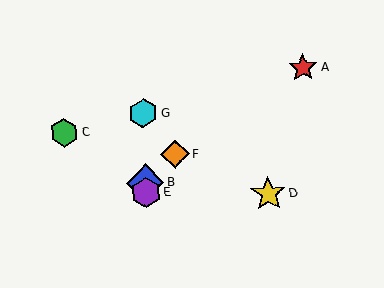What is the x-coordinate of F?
Object F is at x≈175.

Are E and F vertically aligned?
No, E is at x≈146 and F is at x≈175.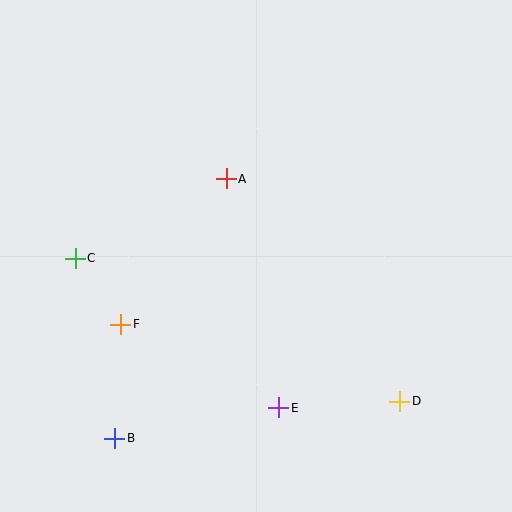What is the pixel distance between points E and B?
The distance between E and B is 167 pixels.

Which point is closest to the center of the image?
Point A at (226, 179) is closest to the center.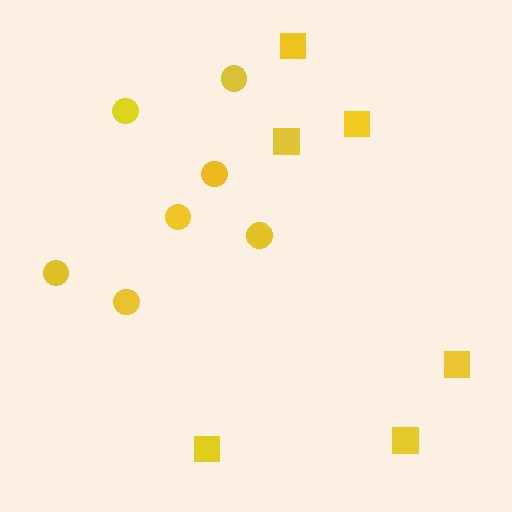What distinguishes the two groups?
There are 2 groups: one group of squares (6) and one group of circles (7).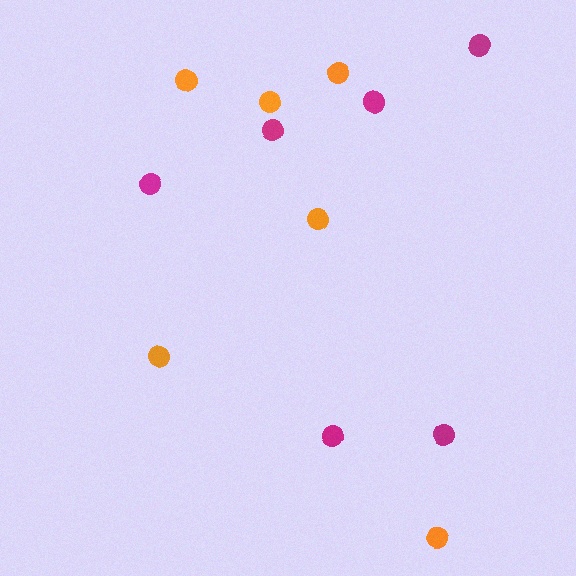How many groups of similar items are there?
There are 2 groups: one group of magenta circles (6) and one group of orange circles (6).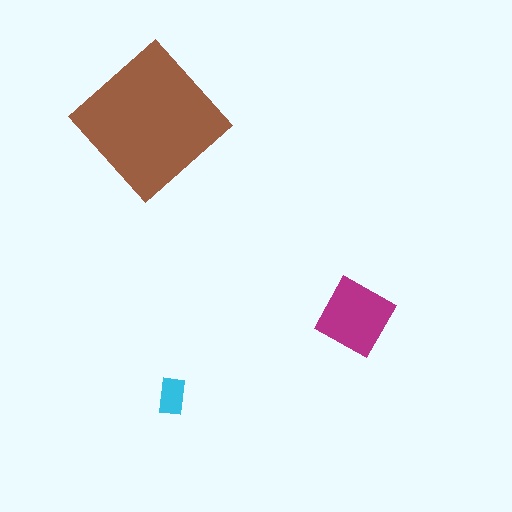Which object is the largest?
The brown diamond.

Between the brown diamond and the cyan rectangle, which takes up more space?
The brown diamond.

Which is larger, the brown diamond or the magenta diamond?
The brown diamond.